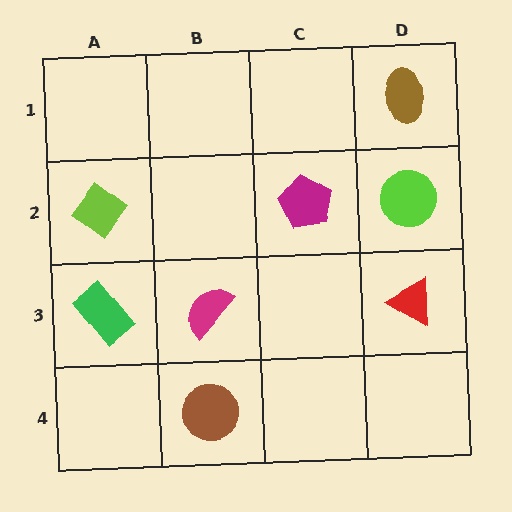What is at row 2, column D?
A lime circle.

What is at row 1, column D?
A brown ellipse.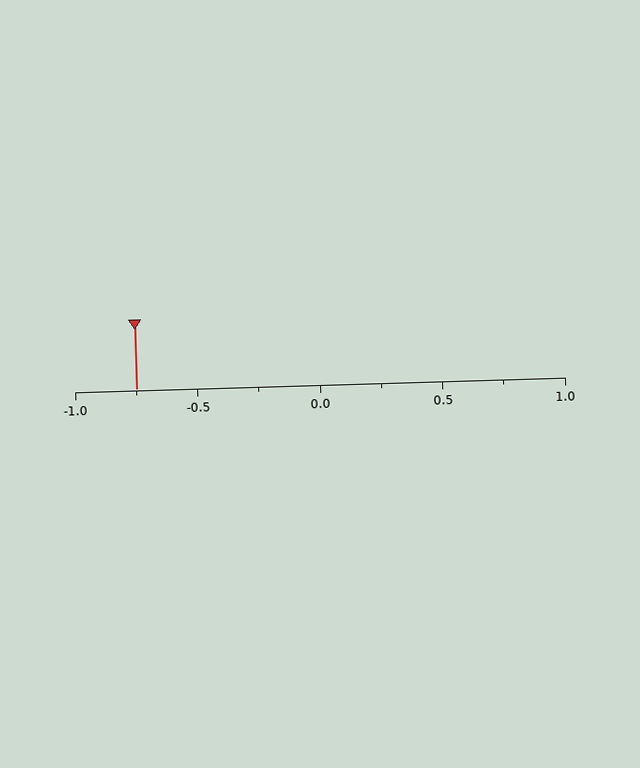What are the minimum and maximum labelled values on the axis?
The axis runs from -1.0 to 1.0.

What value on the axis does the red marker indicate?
The marker indicates approximately -0.75.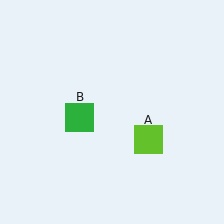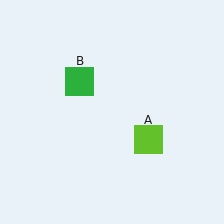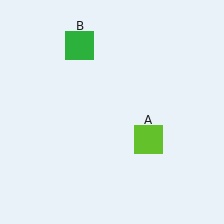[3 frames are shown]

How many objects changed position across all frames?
1 object changed position: green square (object B).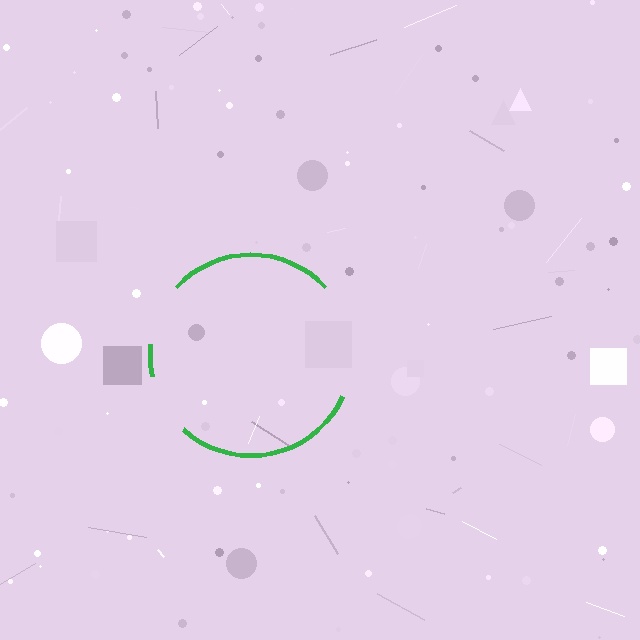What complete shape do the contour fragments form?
The contour fragments form a circle.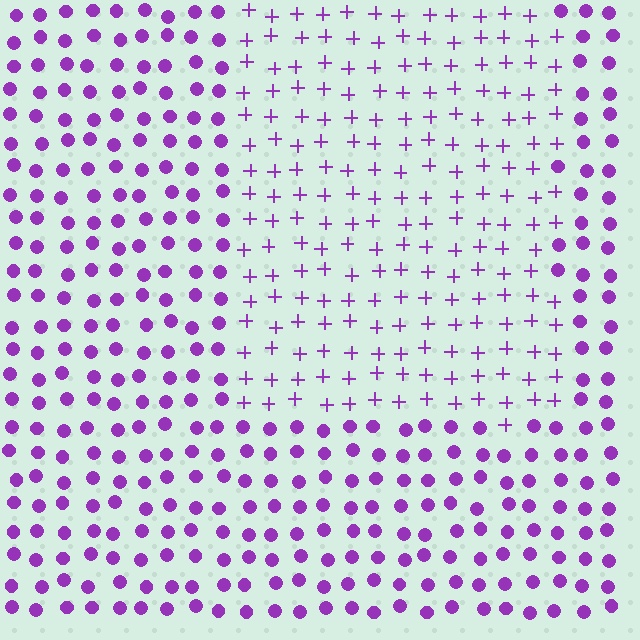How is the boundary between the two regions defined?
The boundary is defined by a change in element shape: plus signs inside vs. circles outside. All elements share the same color and spacing.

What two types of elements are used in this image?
The image uses plus signs inside the rectangle region and circles outside it.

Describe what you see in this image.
The image is filled with small purple elements arranged in a uniform grid. A rectangle-shaped region contains plus signs, while the surrounding area contains circles. The boundary is defined purely by the change in element shape.